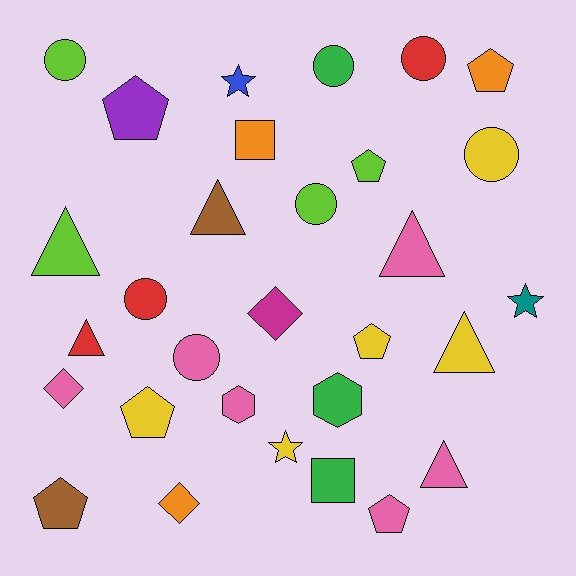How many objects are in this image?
There are 30 objects.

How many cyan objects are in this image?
There are no cyan objects.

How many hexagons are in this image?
There are 2 hexagons.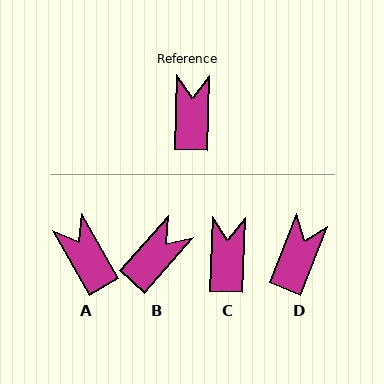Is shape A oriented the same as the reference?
No, it is off by about 32 degrees.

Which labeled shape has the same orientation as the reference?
C.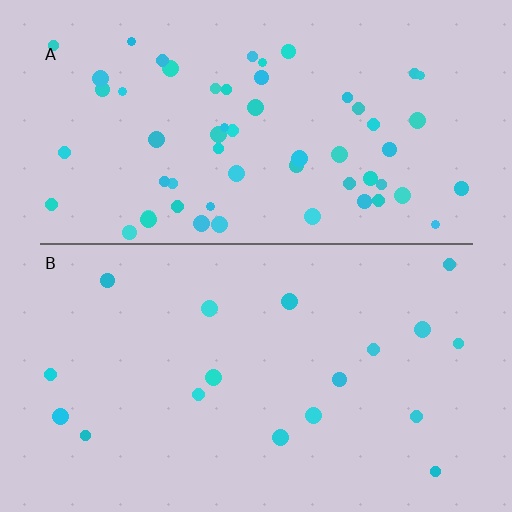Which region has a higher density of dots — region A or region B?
A (the top).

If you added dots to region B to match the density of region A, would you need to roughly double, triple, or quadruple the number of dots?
Approximately triple.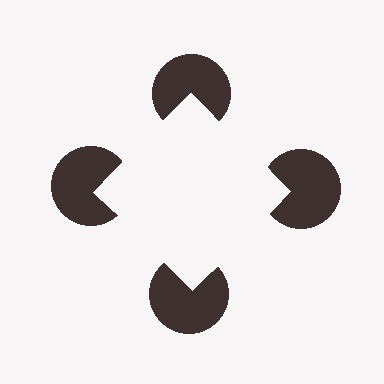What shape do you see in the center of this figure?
An illusory square — its edges are inferred from the aligned wedge cuts in the pac-man discs, not physically drawn.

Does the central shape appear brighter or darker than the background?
It typically appears slightly brighter than the background, even though no actual brightness change is drawn.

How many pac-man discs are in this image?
There are 4 — one at each vertex of the illusory square.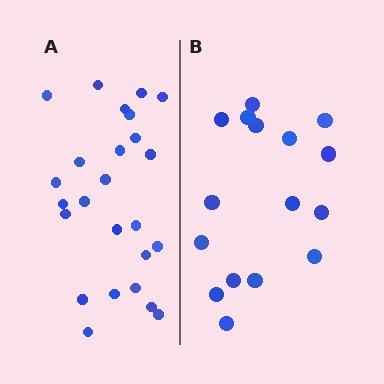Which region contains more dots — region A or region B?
Region A (the left region) has more dots.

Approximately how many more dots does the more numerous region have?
Region A has roughly 8 or so more dots than region B.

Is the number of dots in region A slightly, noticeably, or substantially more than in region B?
Region A has substantially more. The ratio is roughly 1.6 to 1.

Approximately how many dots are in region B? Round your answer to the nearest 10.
About 20 dots. (The exact count is 16, which rounds to 20.)